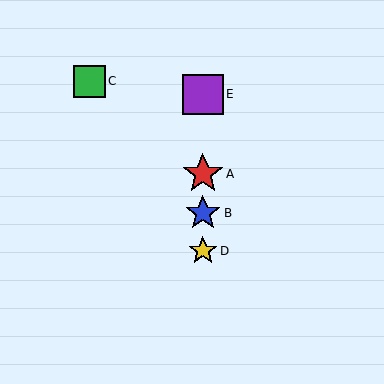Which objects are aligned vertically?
Objects A, B, D, E are aligned vertically.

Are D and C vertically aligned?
No, D is at x≈203 and C is at x≈89.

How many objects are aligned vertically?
4 objects (A, B, D, E) are aligned vertically.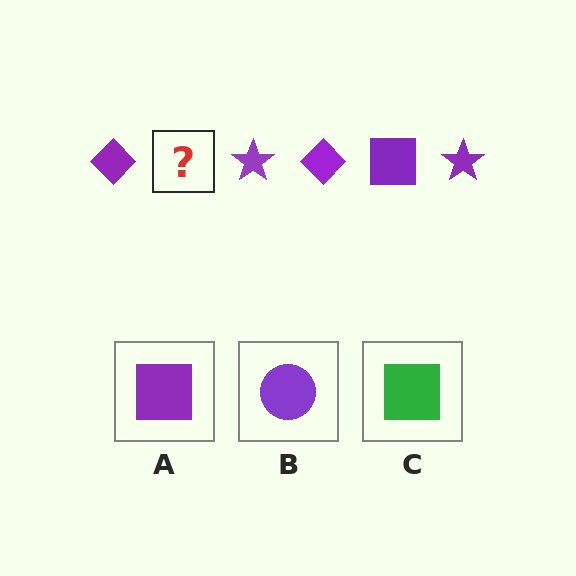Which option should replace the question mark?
Option A.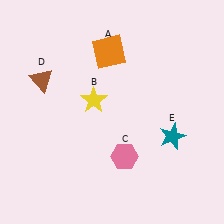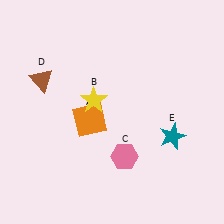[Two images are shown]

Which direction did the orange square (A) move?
The orange square (A) moved down.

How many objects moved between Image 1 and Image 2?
1 object moved between the two images.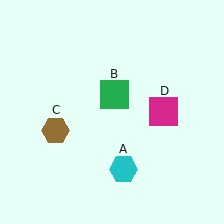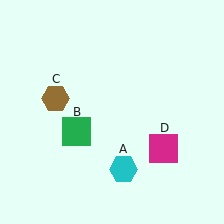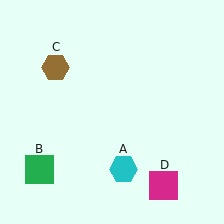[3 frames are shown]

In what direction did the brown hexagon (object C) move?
The brown hexagon (object C) moved up.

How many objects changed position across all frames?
3 objects changed position: green square (object B), brown hexagon (object C), magenta square (object D).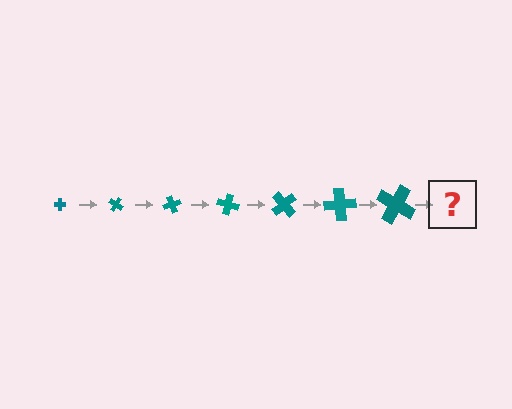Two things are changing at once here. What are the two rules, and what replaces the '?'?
The two rules are that the cross grows larger each step and it rotates 35 degrees each step. The '?' should be a cross, larger than the previous one and rotated 245 degrees from the start.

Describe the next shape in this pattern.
It should be a cross, larger than the previous one and rotated 245 degrees from the start.